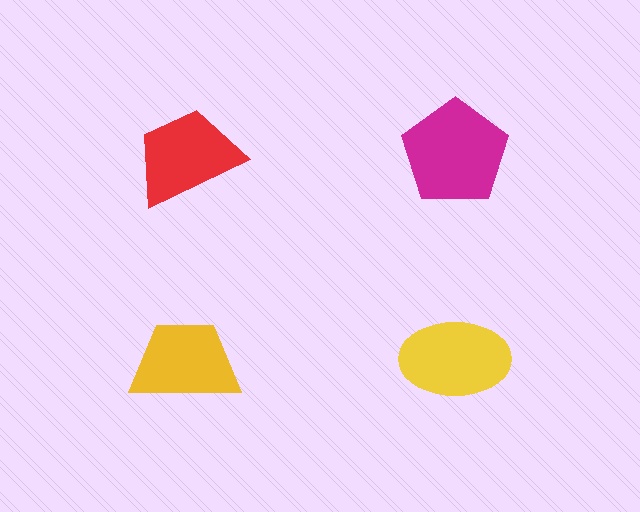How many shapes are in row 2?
2 shapes.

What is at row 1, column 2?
A magenta pentagon.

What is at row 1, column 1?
A red trapezoid.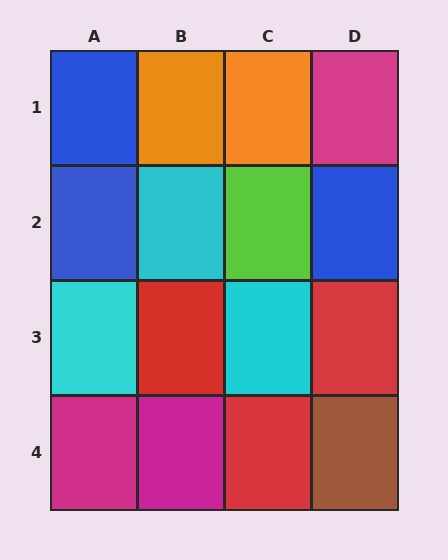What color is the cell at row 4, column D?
Brown.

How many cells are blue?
3 cells are blue.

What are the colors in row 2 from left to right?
Blue, cyan, lime, blue.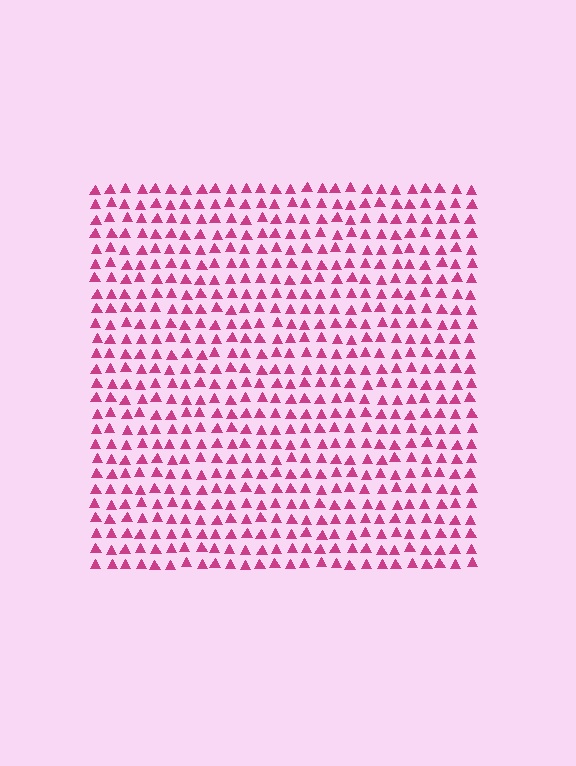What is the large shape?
The large shape is a square.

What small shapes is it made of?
It is made of small triangles.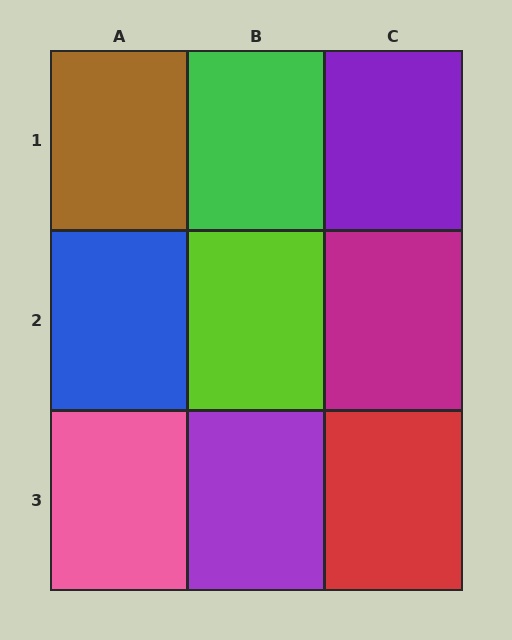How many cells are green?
1 cell is green.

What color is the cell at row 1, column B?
Green.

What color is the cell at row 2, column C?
Magenta.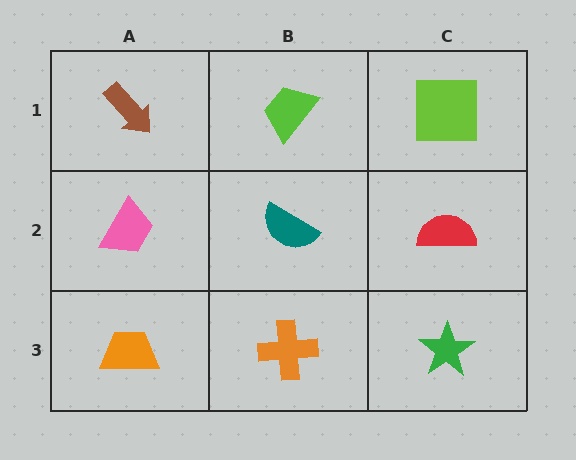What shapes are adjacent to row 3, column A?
A pink trapezoid (row 2, column A), an orange cross (row 3, column B).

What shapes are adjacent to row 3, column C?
A red semicircle (row 2, column C), an orange cross (row 3, column B).